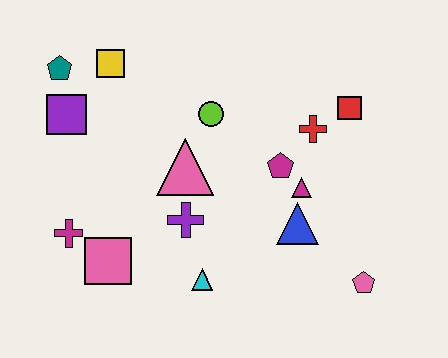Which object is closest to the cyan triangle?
The purple cross is closest to the cyan triangle.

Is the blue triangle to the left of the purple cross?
No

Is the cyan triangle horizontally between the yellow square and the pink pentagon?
Yes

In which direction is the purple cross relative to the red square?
The purple cross is to the left of the red square.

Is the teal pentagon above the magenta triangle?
Yes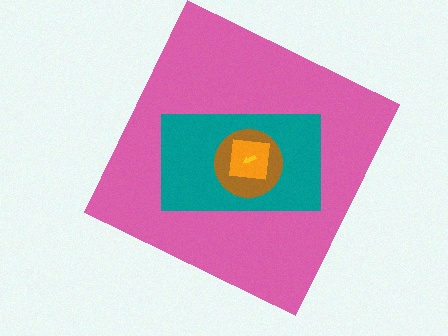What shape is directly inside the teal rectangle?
The brown circle.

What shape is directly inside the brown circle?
The orange square.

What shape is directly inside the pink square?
The teal rectangle.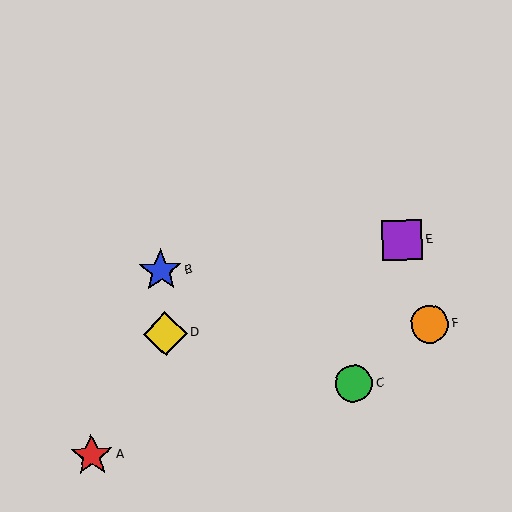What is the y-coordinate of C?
Object C is at y≈383.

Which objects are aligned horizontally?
Objects D, F are aligned horizontally.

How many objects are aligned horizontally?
2 objects (D, F) are aligned horizontally.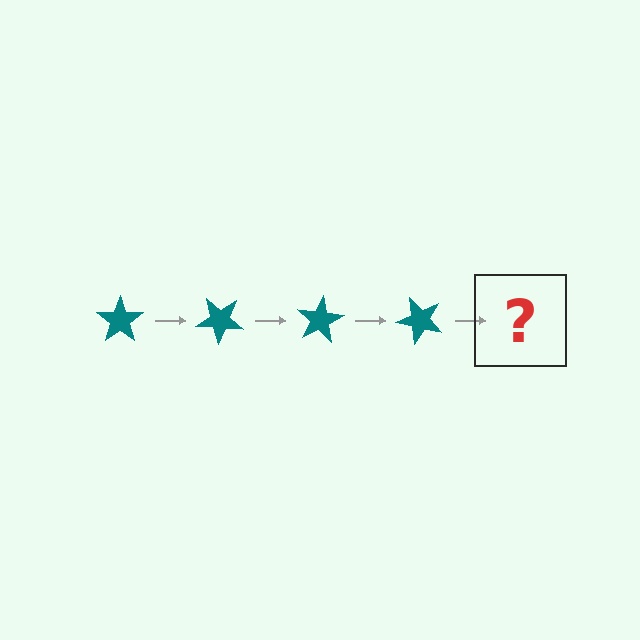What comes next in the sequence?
The next element should be a teal star rotated 160 degrees.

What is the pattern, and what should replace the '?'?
The pattern is that the star rotates 40 degrees each step. The '?' should be a teal star rotated 160 degrees.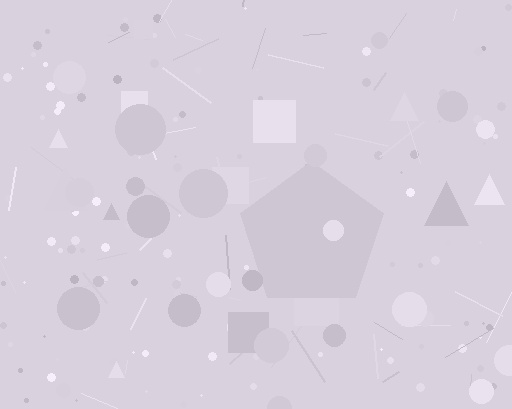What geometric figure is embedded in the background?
A pentagon is embedded in the background.